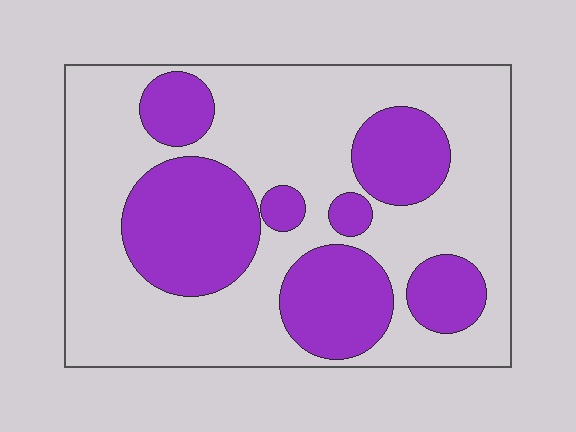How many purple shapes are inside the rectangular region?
7.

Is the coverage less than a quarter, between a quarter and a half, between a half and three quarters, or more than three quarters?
Between a quarter and a half.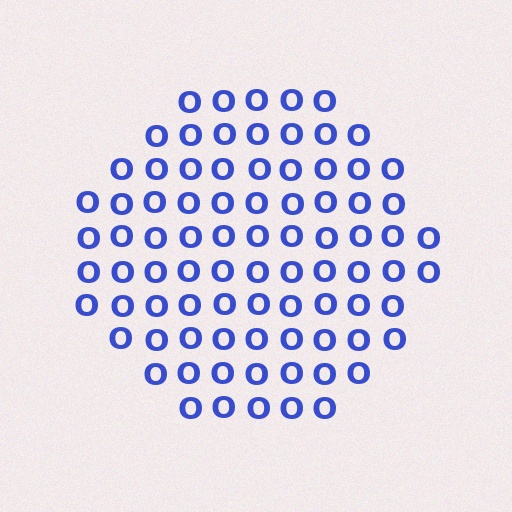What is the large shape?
The large shape is a circle.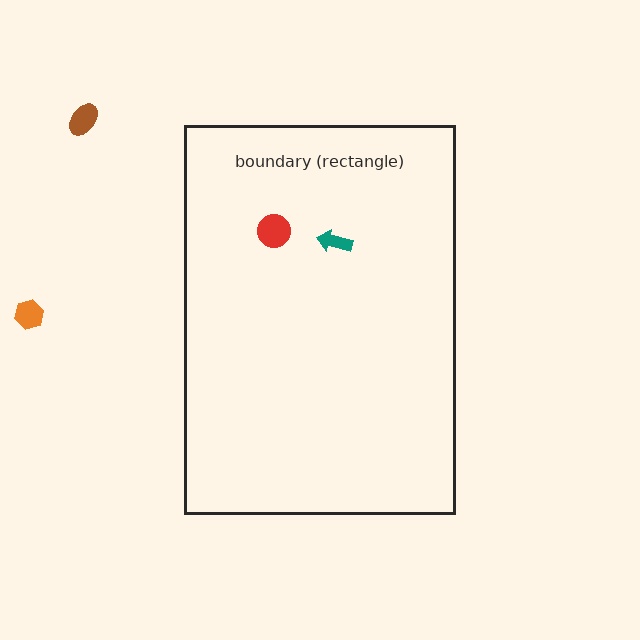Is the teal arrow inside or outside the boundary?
Inside.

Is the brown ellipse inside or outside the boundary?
Outside.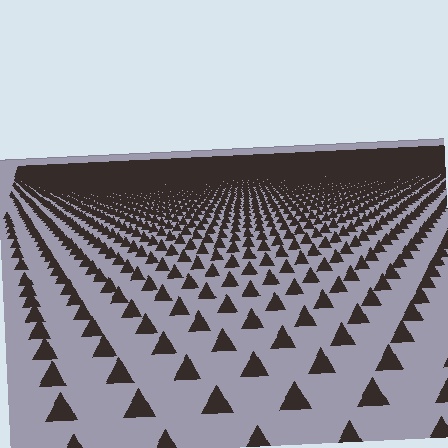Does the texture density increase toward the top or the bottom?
Density increases toward the top.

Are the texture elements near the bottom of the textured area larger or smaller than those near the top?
Larger. Near the bottom, elements are closer to the viewer and appear at a bigger on-screen size.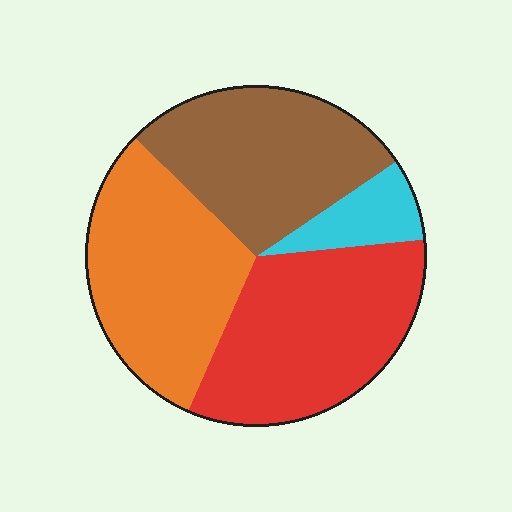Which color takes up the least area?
Cyan, at roughly 10%.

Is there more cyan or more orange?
Orange.